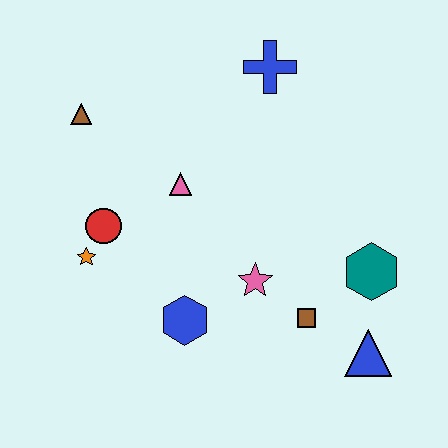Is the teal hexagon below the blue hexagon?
No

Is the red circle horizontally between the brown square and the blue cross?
No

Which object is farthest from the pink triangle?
The blue triangle is farthest from the pink triangle.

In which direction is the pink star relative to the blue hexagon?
The pink star is to the right of the blue hexagon.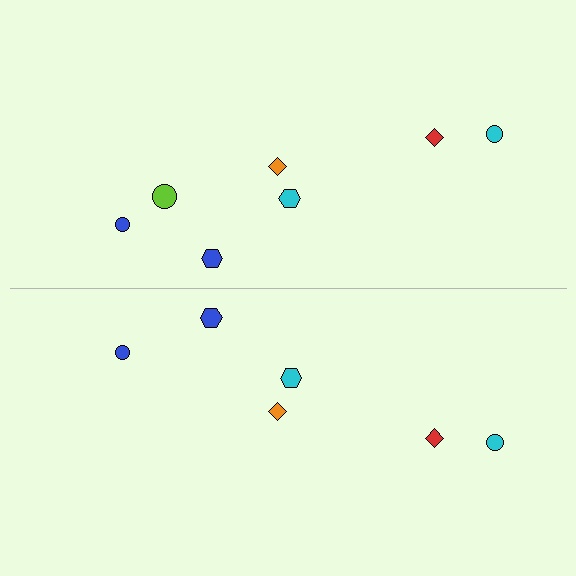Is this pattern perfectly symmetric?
No, the pattern is not perfectly symmetric. A lime circle is missing from the bottom side.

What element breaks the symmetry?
A lime circle is missing from the bottom side.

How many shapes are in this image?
There are 13 shapes in this image.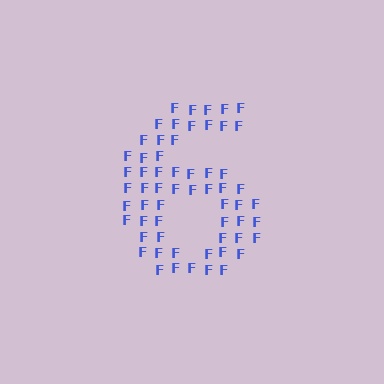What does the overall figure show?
The overall figure shows the digit 6.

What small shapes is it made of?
It is made of small letter F's.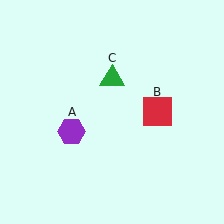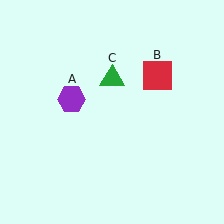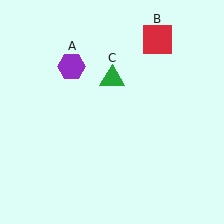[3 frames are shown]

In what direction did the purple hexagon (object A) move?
The purple hexagon (object A) moved up.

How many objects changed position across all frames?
2 objects changed position: purple hexagon (object A), red square (object B).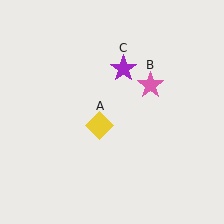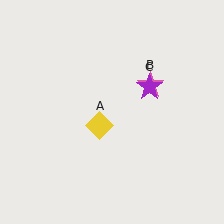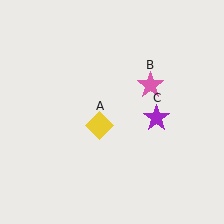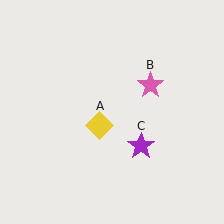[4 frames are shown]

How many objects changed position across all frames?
1 object changed position: purple star (object C).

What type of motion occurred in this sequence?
The purple star (object C) rotated clockwise around the center of the scene.